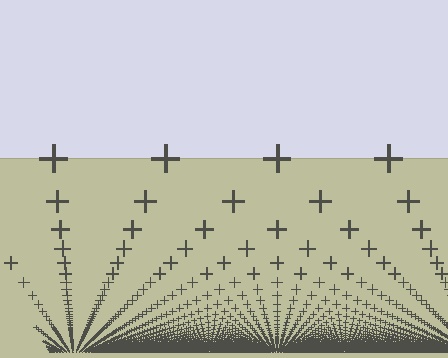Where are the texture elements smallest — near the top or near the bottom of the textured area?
Near the bottom.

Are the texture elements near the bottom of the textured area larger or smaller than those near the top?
Smaller. The gradient is inverted — elements near the bottom are smaller and denser.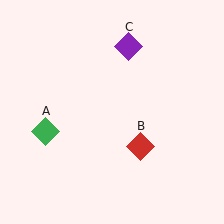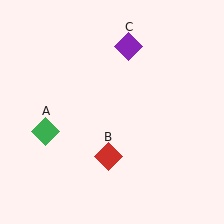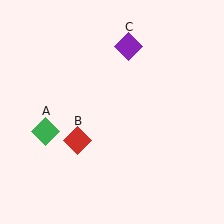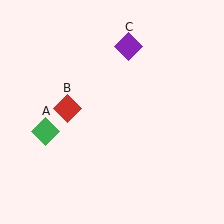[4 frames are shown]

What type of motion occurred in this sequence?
The red diamond (object B) rotated clockwise around the center of the scene.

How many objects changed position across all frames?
1 object changed position: red diamond (object B).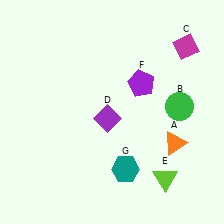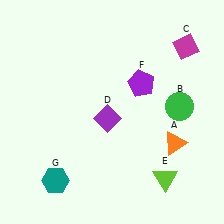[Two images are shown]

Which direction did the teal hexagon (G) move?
The teal hexagon (G) moved left.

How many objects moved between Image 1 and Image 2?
1 object moved between the two images.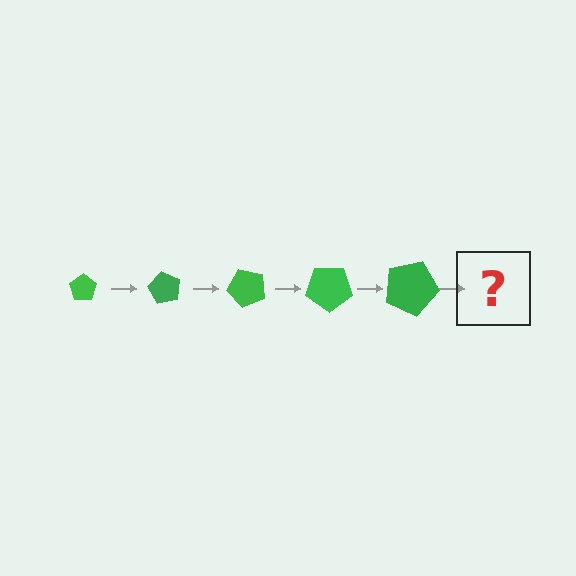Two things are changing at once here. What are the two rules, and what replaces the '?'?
The two rules are that the pentagon grows larger each step and it rotates 60 degrees each step. The '?' should be a pentagon, larger than the previous one and rotated 300 degrees from the start.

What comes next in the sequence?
The next element should be a pentagon, larger than the previous one and rotated 300 degrees from the start.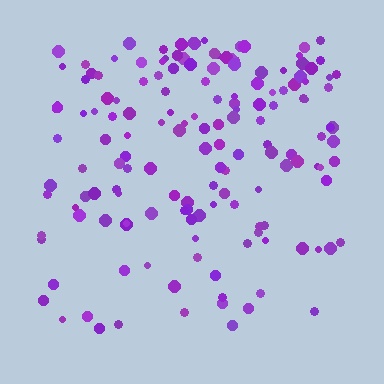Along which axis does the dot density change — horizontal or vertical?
Vertical.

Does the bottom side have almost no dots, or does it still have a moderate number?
Still a moderate number, just noticeably fewer than the top.